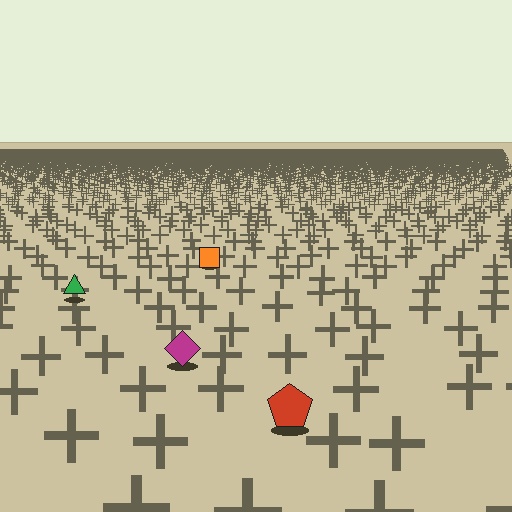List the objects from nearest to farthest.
From nearest to farthest: the red pentagon, the magenta diamond, the green triangle, the orange square.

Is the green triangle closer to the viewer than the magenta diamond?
No. The magenta diamond is closer — you can tell from the texture gradient: the ground texture is coarser near it.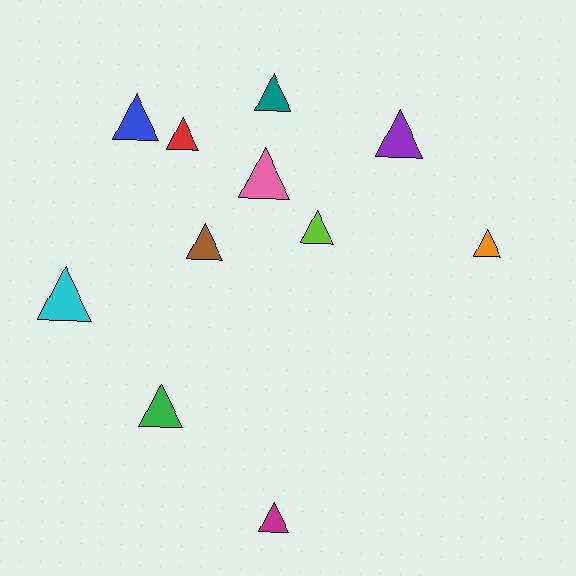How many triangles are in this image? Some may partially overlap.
There are 11 triangles.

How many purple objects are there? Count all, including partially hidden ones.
There is 1 purple object.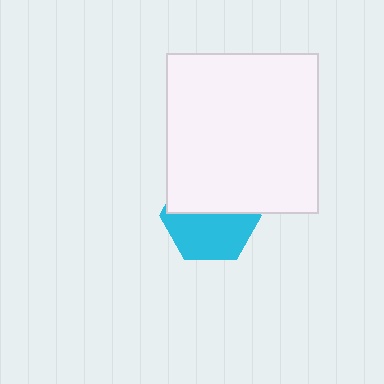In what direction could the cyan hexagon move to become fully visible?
The cyan hexagon could move down. That would shift it out from behind the white rectangle entirely.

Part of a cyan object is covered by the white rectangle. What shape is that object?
It is a hexagon.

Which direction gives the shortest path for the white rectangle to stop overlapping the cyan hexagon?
Moving up gives the shortest separation.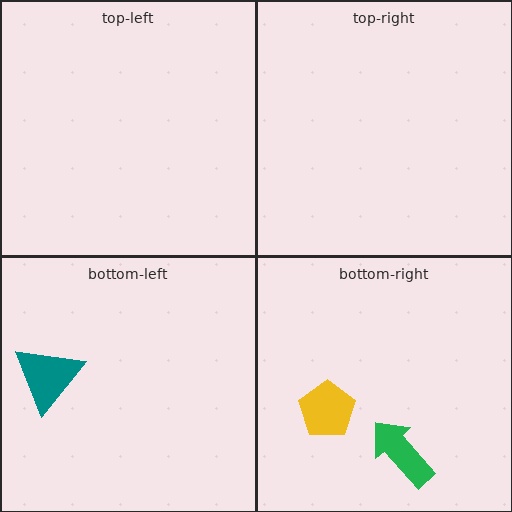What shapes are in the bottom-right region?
The green arrow, the yellow pentagon.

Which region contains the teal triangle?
The bottom-left region.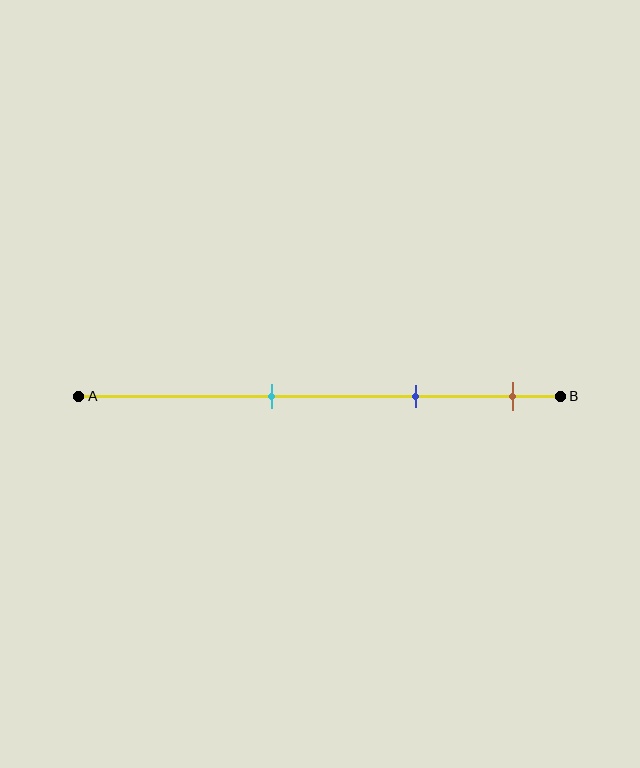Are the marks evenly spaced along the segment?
Yes, the marks are approximately evenly spaced.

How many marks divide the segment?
There are 3 marks dividing the segment.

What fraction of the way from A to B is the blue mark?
The blue mark is approximately 70% (0.7) of the way from A to B.